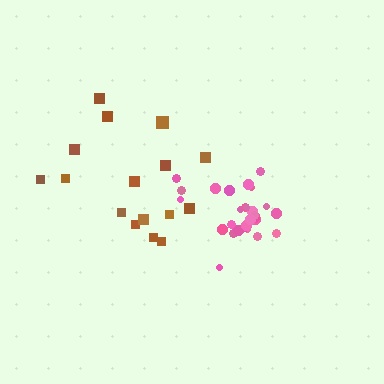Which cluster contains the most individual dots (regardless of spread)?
Pink (29).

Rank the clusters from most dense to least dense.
pink, brown.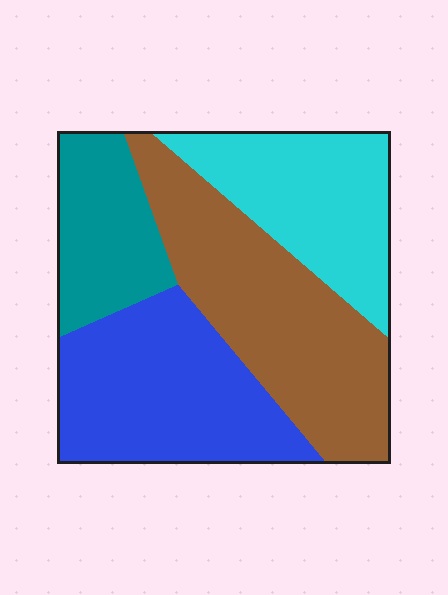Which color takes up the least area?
Teal, at roughly 15%.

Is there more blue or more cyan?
Blue.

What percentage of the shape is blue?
Blue takes up about one quarter (1/4) of the shape.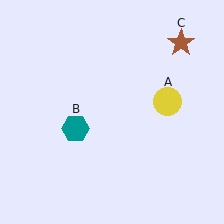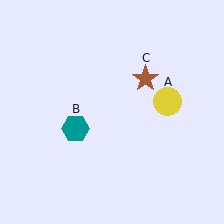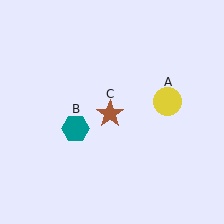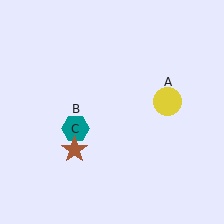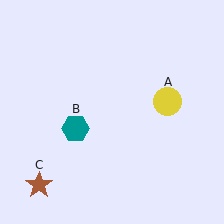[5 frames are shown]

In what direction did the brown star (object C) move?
The brown star (object C) moved down and to the left.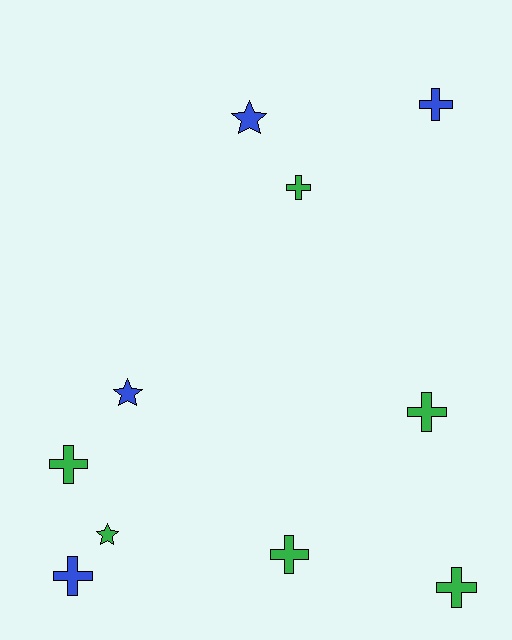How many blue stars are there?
There are 2 blue stars.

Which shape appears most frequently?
Cross, with 7 objects.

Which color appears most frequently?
Green, with 6 objects.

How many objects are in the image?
There are 10 objects.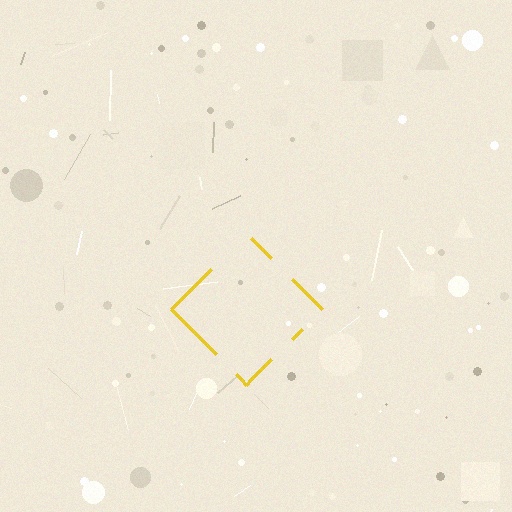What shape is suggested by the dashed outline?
The dashed outline suggests a diamond.